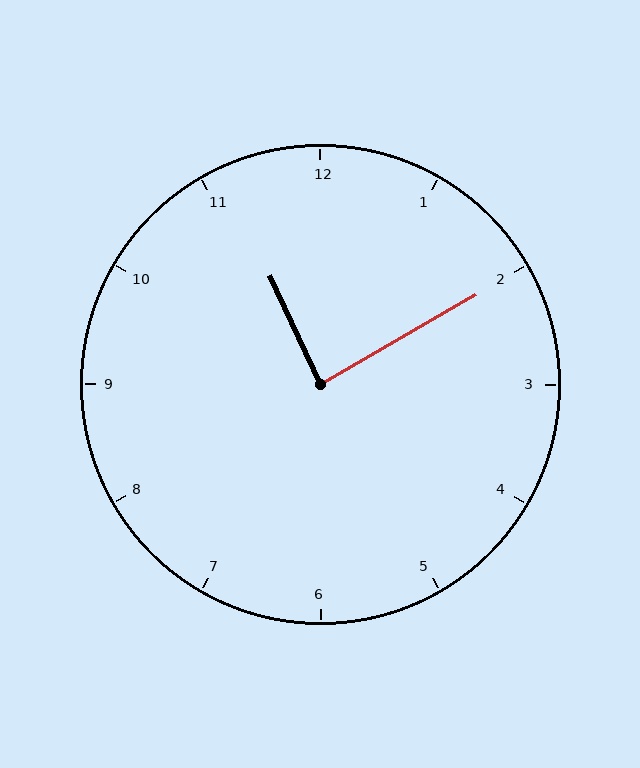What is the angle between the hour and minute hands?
Approximately 85 degrees.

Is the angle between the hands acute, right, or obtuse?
It is right.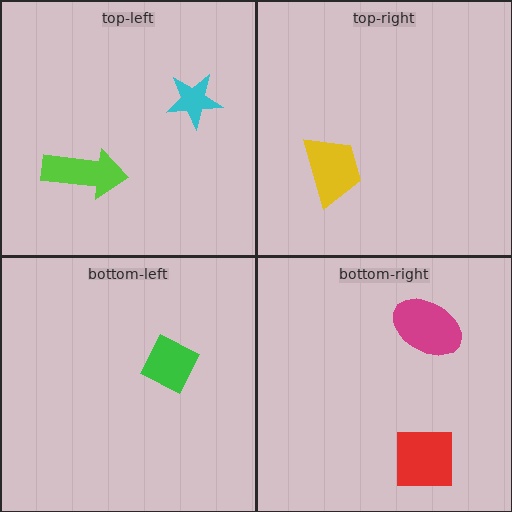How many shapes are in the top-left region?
2.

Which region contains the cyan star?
The top-left region.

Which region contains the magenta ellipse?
The bottom-right region.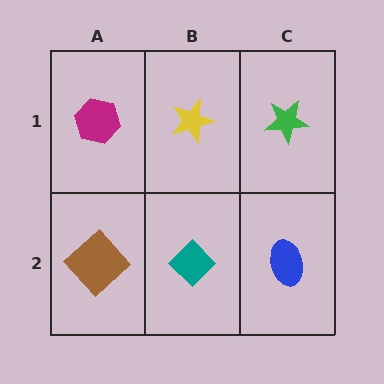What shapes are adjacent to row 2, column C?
A green star (row 1, column C), a teal diamond (row 2, column B).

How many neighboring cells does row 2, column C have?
2.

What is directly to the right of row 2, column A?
A teal diamond.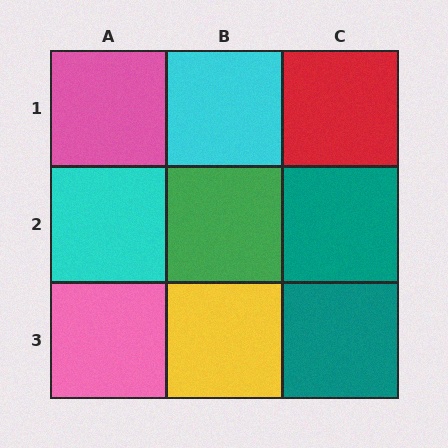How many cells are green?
1 cell is green.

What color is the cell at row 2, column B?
Green.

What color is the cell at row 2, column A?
Cyan.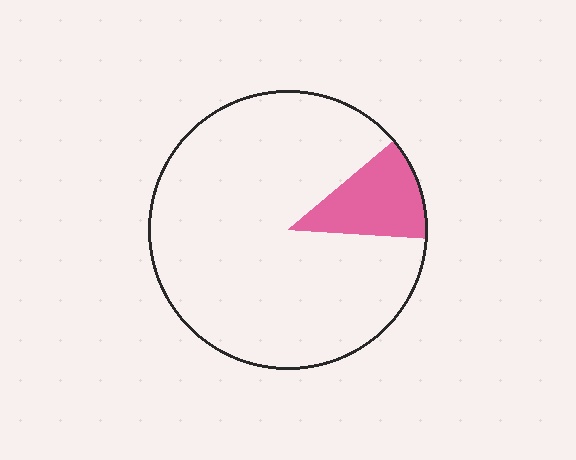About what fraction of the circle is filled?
About one eighth (1/8).